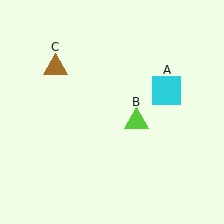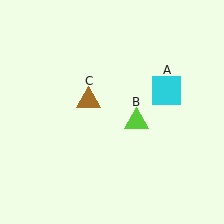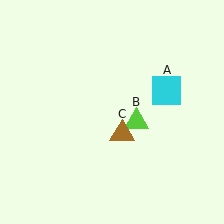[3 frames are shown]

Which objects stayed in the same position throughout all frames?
Cyan square (object A) and lime triangle (object B) remained stationary.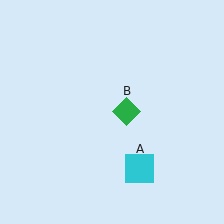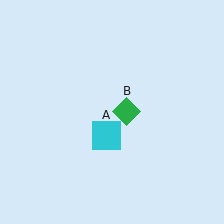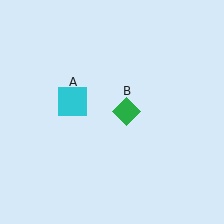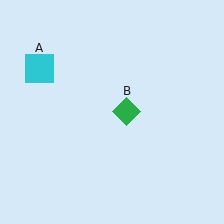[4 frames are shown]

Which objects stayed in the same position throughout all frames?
Green diamond (object B) remained stationary.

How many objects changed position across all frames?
1 object changed position: cyan square (object A).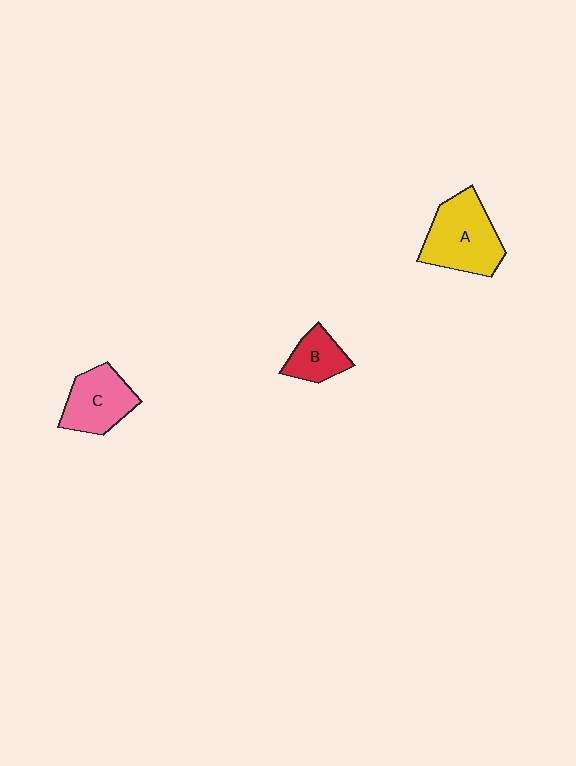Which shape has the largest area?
Shape A (yellow).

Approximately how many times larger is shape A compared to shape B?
Approximately 2.0 times.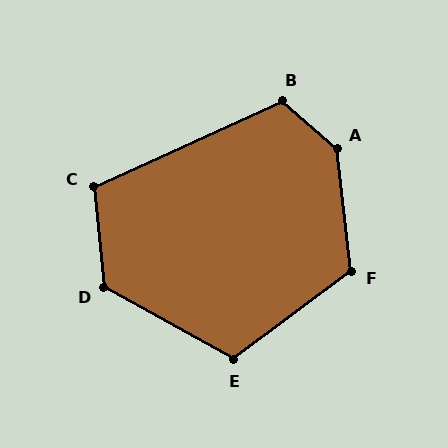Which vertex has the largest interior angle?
A, at approximately 137 degrees.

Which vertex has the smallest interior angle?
C, at approximately 109 degrees.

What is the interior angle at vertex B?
Approximately 115 degrees (obtuse).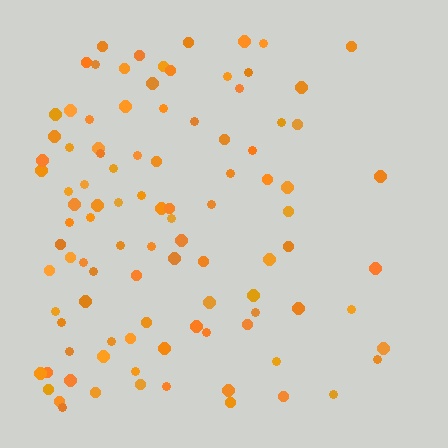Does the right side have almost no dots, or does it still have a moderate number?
Still a moderate number, just noticeably fewer than the left.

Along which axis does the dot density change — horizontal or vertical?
Horizontal.